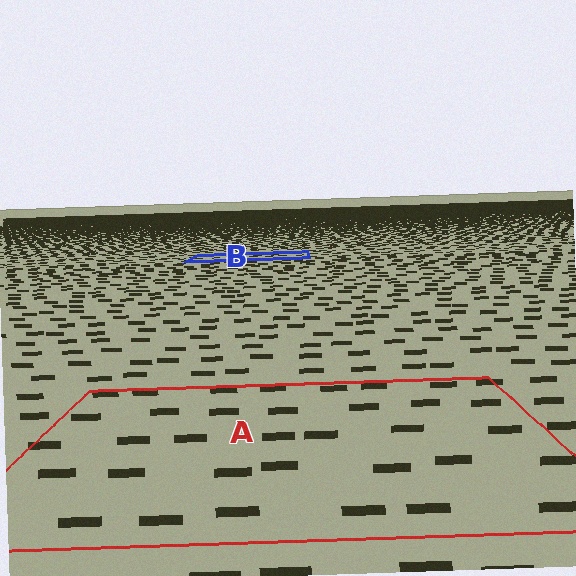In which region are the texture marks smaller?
The texture marks are smaller in region B, because it is farther away.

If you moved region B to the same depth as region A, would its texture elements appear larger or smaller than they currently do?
They would appear larger. At a closer depth, the same texture elements are projected at a bigger on-screen size.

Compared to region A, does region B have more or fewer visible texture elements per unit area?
Region B has more texture elements per unit area — they are packed more densely because it is farther away.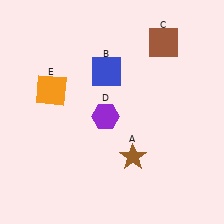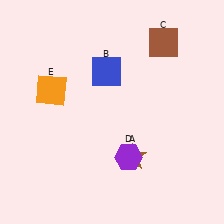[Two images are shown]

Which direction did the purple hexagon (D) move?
The purple hexagon (D) moved down.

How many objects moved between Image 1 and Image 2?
1 object moved between the two images.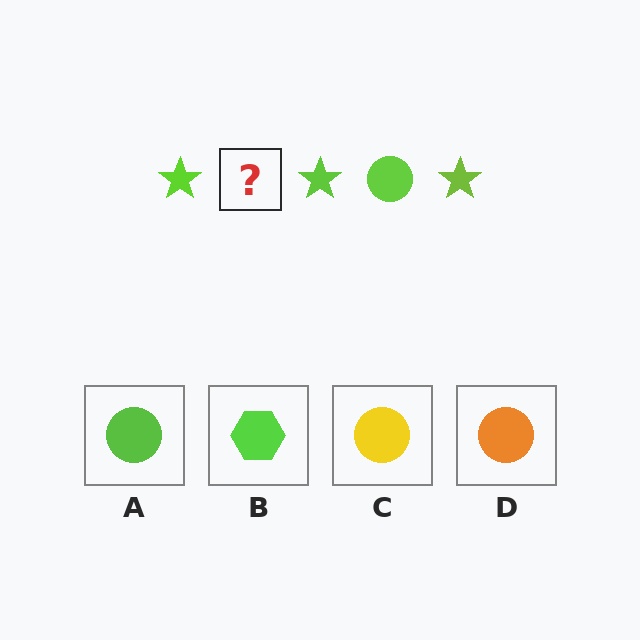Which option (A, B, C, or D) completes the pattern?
A.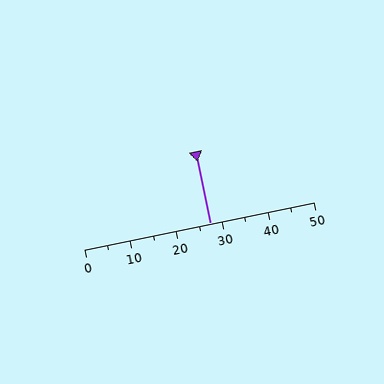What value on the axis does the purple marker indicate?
The marker indicates approximately 27.5.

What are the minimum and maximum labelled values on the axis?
The axis runs from 0 to 50.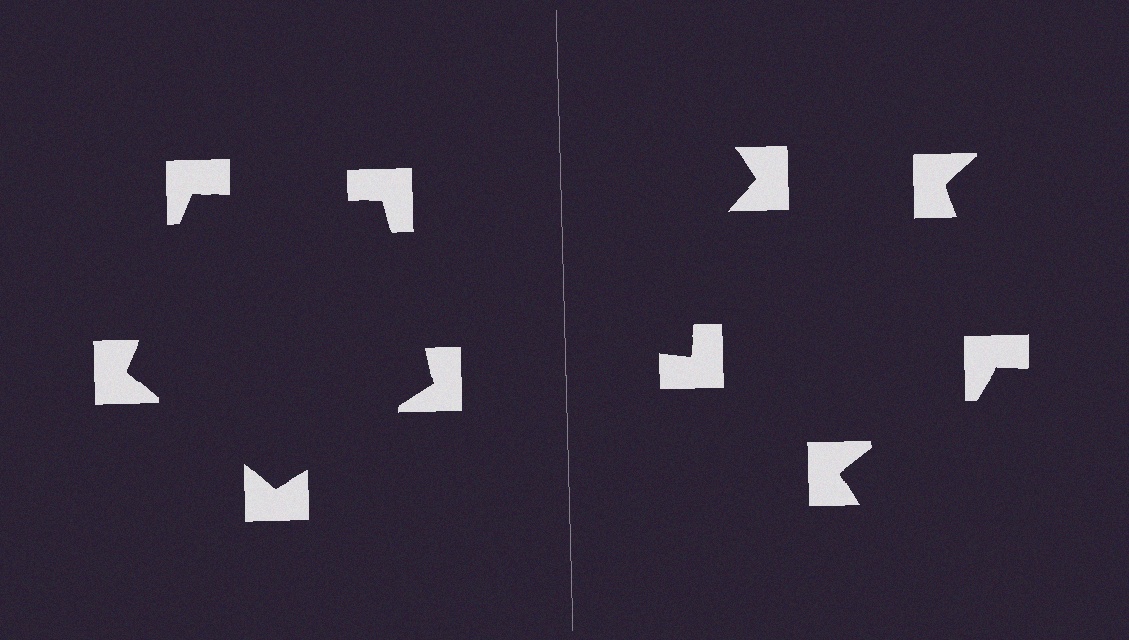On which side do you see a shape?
An illusory pentagon appears on the left side. On the right side the wedge cuts are rotated, so no coherent shape forms.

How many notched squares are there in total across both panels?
10 — 5 on each side.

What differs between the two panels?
The notched squares are positioned identically on both sides; only the wedge orientations differ. On the left they align to a pentagon; on the right they are misaligned.